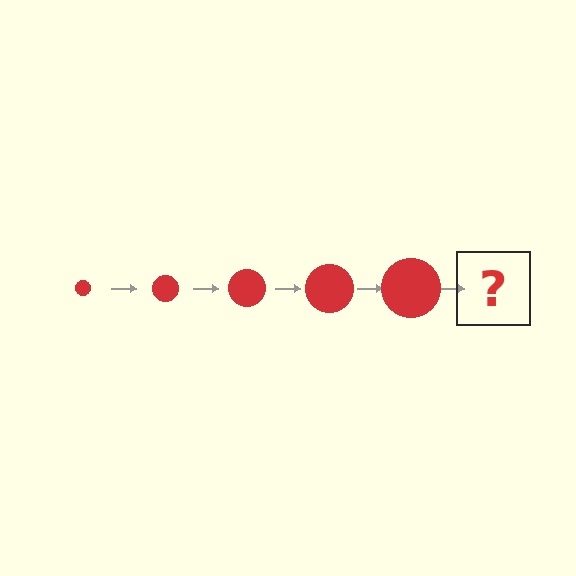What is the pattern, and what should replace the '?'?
The pattern is that the circle gets progressively larger each step. The '?' should be a red circle, larger than the previous one.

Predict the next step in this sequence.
The next step is a red circle, larger than the previous one.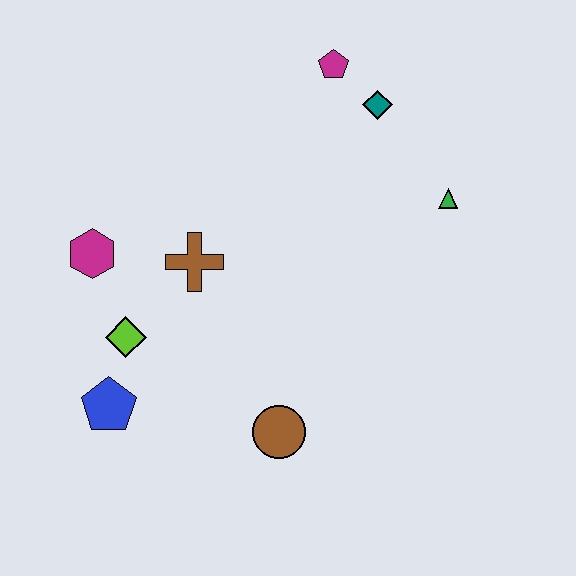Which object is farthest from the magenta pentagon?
The blue pentagon is farthest from the magenta pentagon.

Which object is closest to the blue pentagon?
The lime diamond is closest to the blue pentagon.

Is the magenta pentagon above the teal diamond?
Yes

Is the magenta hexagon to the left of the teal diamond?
Yes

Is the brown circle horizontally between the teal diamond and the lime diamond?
Yes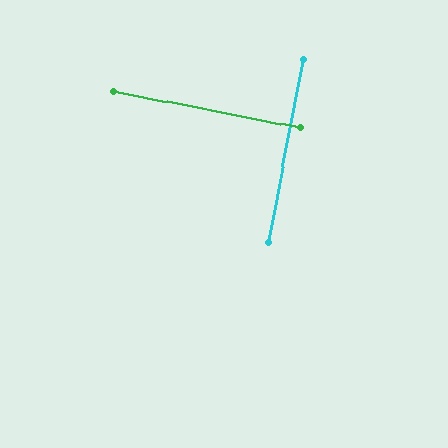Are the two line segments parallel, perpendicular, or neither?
Perpendicular — they meet at approximately 89°.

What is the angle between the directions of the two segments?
Approximately 89 degrees.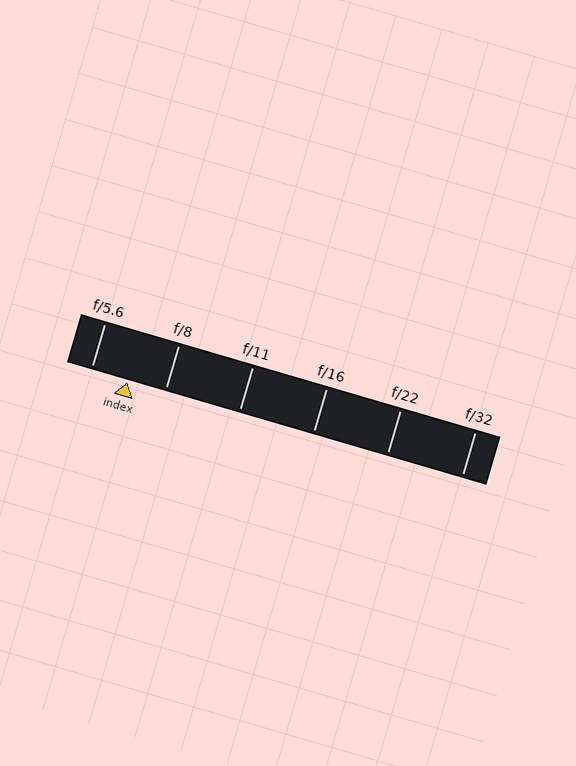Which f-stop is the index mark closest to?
The index mark is closest to f/5.6.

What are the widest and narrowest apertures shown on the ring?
The widest aperture shown is f/5.6 and the narrowest is f/32.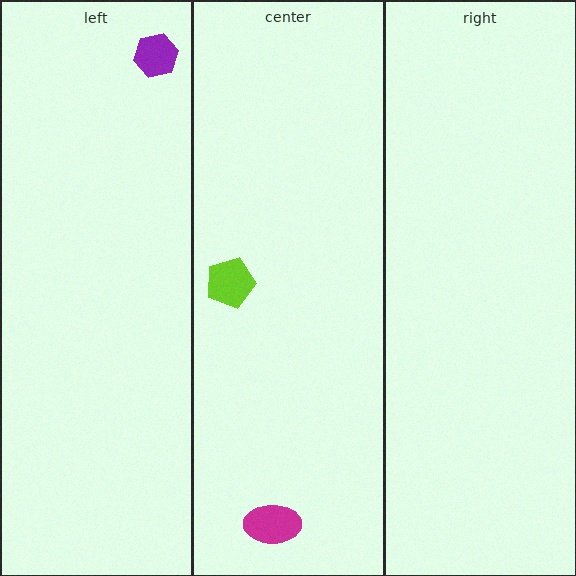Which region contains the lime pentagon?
The center region.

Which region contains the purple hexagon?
The left region.